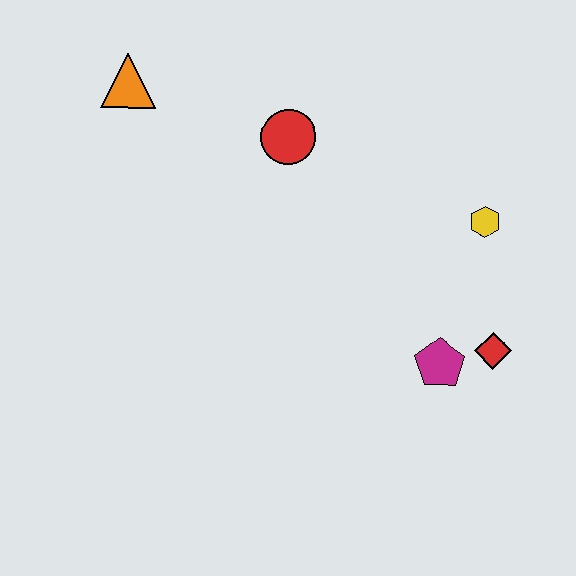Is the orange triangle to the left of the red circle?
Yes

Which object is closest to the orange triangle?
The red circle is closest to the orange triangle.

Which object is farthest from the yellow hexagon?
The orange triangle is farthest from the yellow hexagon.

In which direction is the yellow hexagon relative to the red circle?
The yellow hexagon is to the right of the red circle.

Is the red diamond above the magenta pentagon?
Yes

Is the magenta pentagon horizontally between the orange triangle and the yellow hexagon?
Yes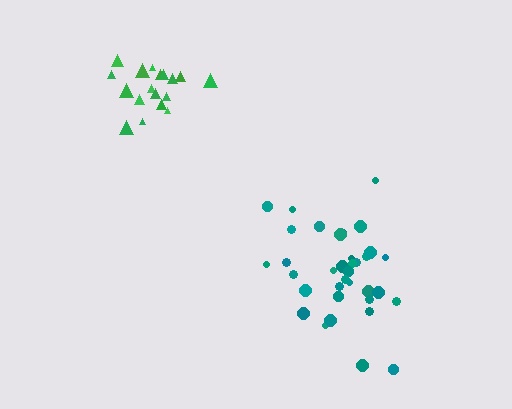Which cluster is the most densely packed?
Green.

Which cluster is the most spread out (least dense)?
Teal.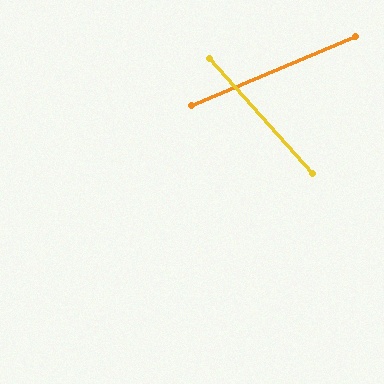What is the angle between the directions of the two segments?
Approximately 71 degrees.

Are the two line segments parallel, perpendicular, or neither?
Neither parallel nor perpendicular — they differ by about 71°.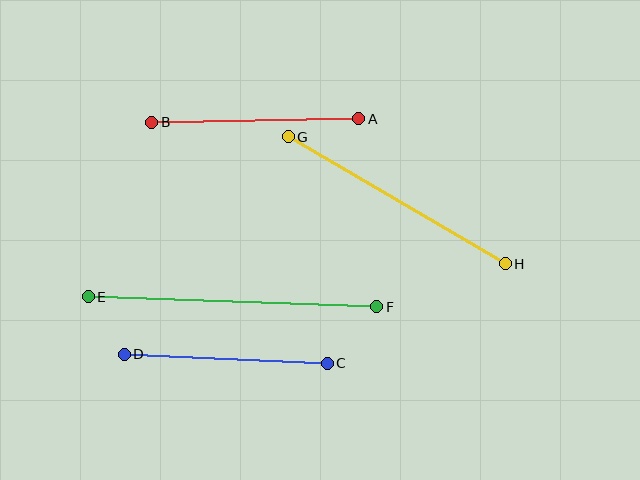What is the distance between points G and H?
The distance is approximately 252 pixels.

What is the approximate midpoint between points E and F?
The midpoint is at approximately (232, 302) pixels.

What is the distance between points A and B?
The distance is approximately 207 pixels.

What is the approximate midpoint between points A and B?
The midpoint is at approximately (255, 120) pixels.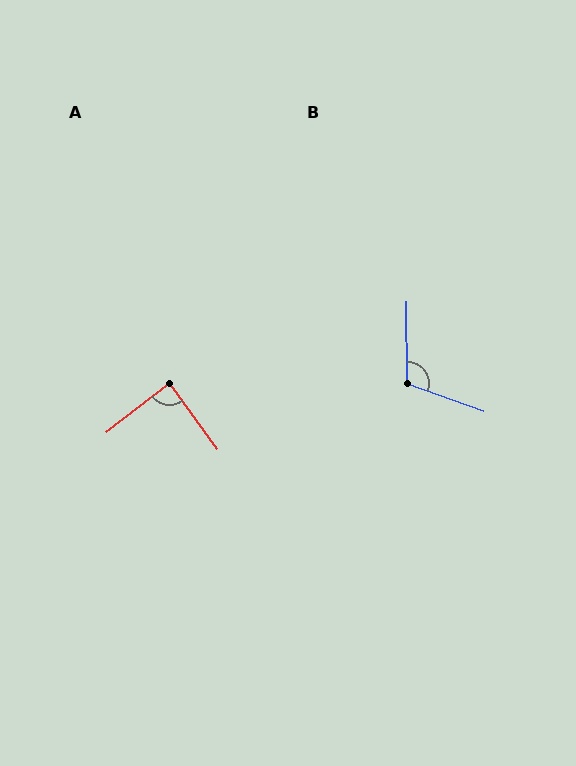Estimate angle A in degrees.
Approximately 88 degrees.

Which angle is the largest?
B, at approximately 110 degrees.